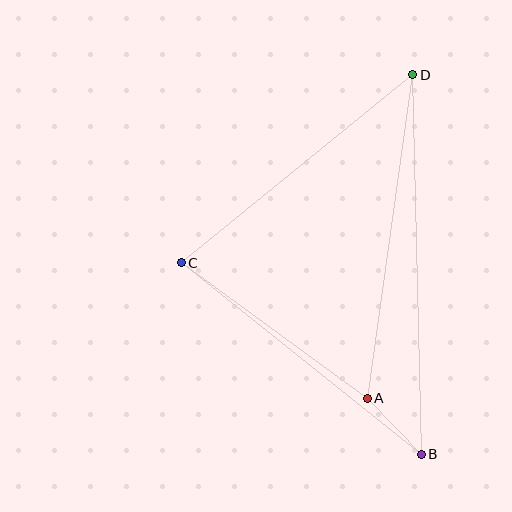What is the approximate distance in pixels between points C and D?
The distance between C and D is approximately 298 pixels.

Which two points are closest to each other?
Points A and B are closest to each other.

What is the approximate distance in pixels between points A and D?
The distance between A and D is approximately 326 pixels.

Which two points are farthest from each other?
Points B and D are farthest from each other.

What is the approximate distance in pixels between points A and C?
The distance between A and C is approximately 230 pixels.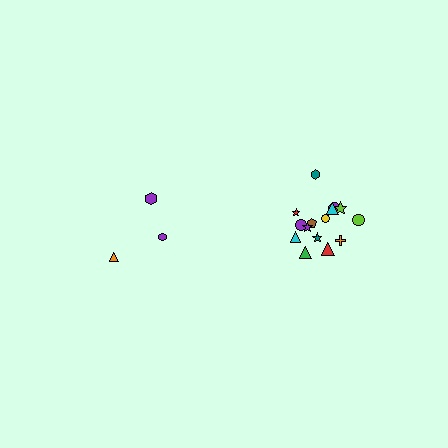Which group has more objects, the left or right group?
The right group.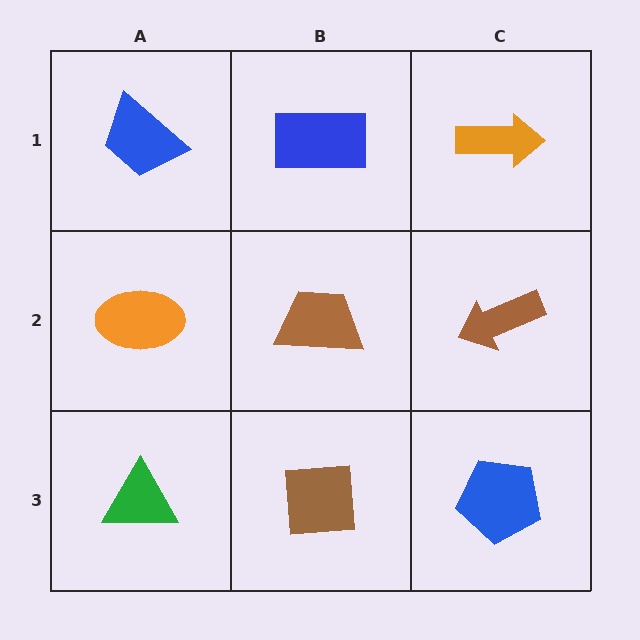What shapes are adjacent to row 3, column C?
A brown arrow (row 2, column C), a brown square (row 3, column B).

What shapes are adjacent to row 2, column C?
An orange arrow (row 1, column C), a blue pentagon (row 3, column C), a brown trapezoid (row 2, column B).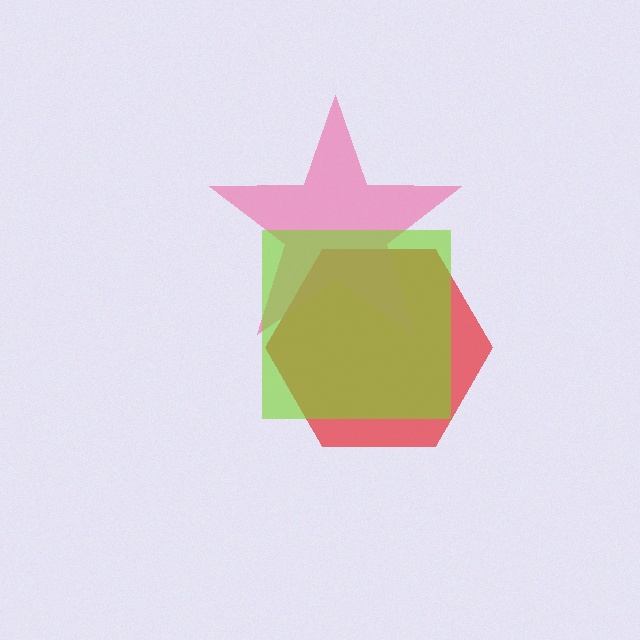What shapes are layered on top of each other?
The layered shapes are: a red hexagon, a pink star, a lime square.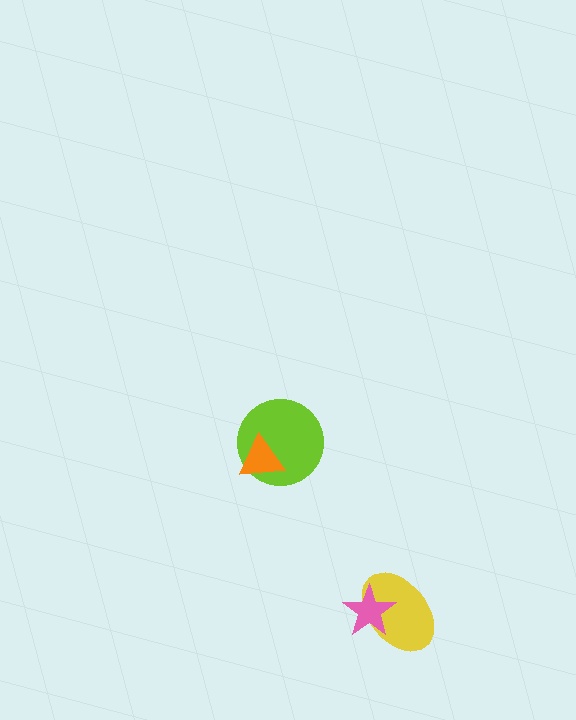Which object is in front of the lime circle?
The orange triangle is in front of the lime circle.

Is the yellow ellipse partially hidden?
Yes, it is partially covered by another shape.